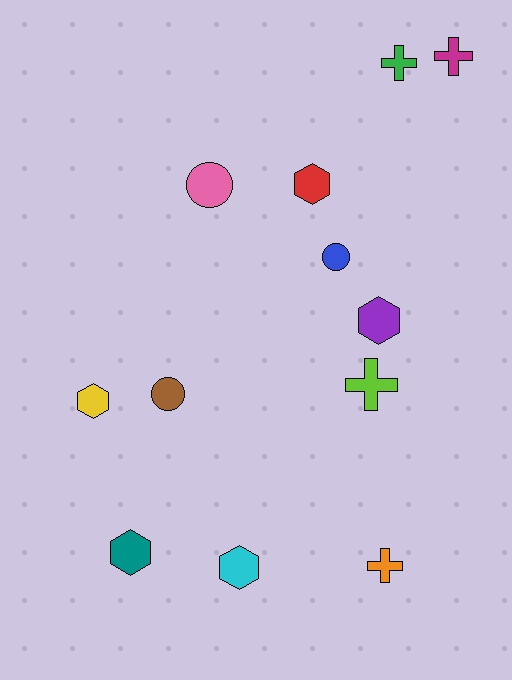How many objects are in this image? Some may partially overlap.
There are 12 objects.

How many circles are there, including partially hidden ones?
There are 3 circles.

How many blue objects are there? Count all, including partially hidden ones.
There is 1 blue object.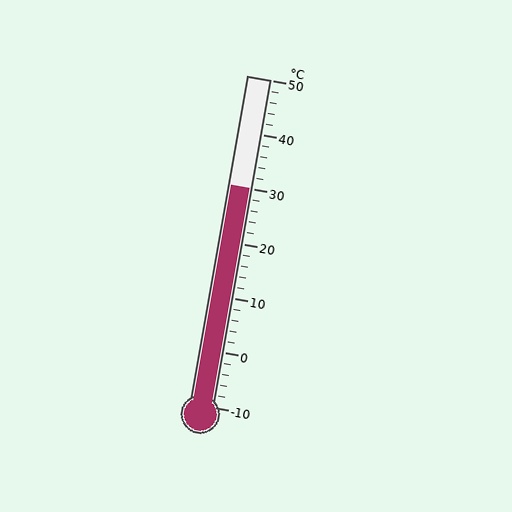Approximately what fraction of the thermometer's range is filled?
The thermometer is filled to approximately 65% of its range.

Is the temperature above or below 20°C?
The temperature is above 20°C.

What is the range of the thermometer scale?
The thermometer scale ranges from -10°C to 50°C.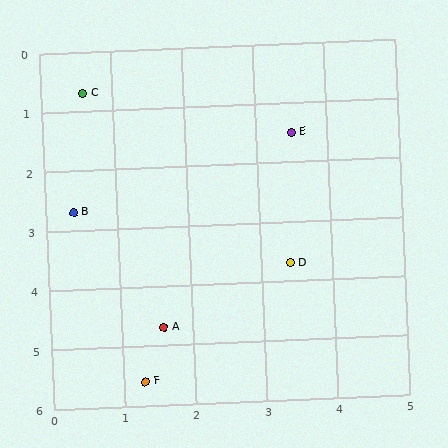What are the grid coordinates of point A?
Point A is at approximately (1.6, 4.7).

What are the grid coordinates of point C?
Point C is at approximately (0.6, 0.7).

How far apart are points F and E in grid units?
Points F and E are about 4.7 grid units apart.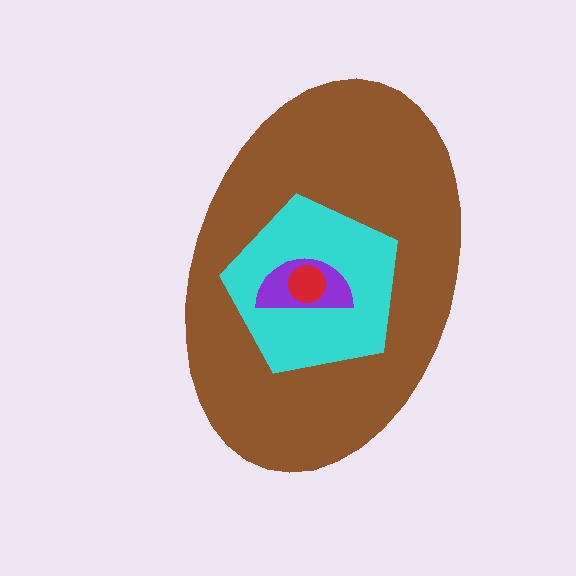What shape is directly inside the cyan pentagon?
The purple semicircle.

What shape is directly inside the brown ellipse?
The cyan pentagon.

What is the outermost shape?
The brown ellipse.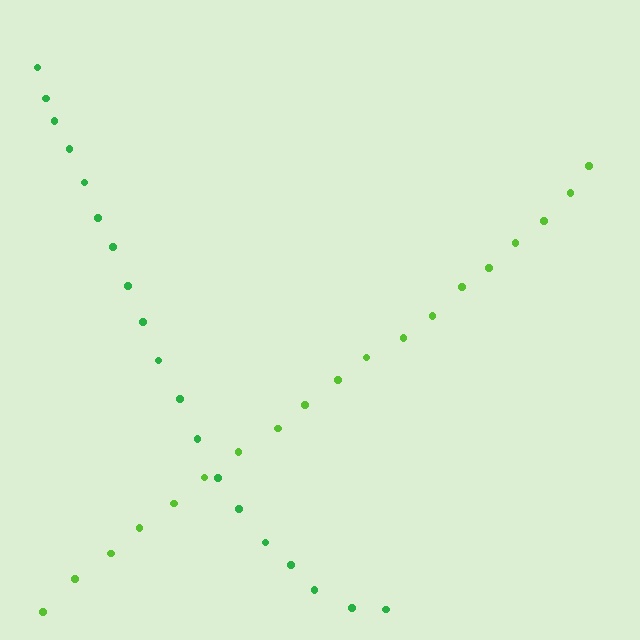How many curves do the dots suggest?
There are 2 distinct paths.